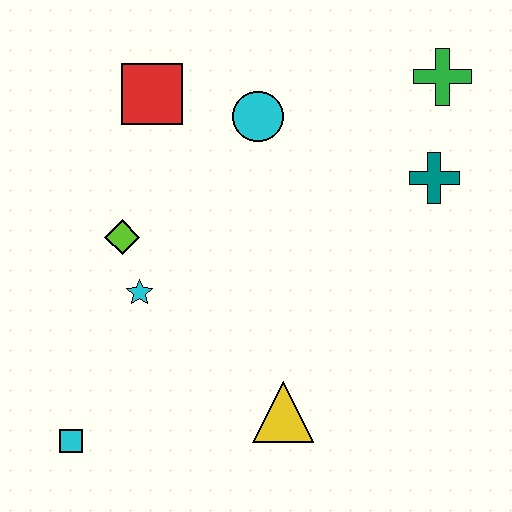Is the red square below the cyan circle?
No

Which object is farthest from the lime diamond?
The green cross is farthest from the lime diamond.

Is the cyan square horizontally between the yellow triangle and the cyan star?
No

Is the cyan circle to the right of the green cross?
No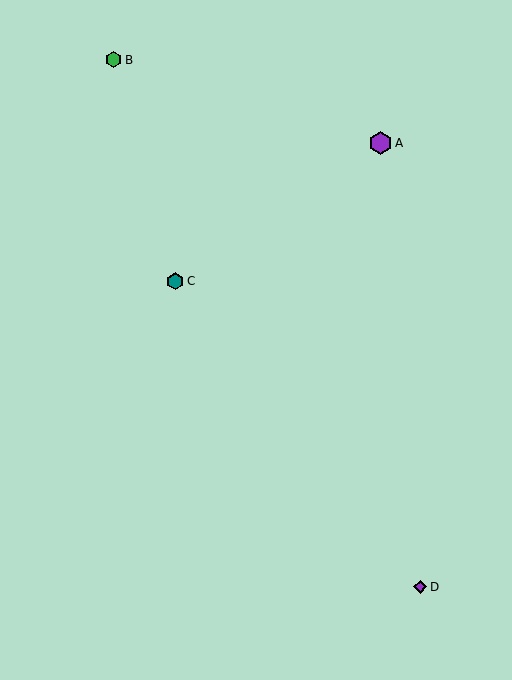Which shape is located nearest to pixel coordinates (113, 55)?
The green hexagon (labeled B) at (114, 60) is nearest to that location.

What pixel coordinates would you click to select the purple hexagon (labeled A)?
Click at (380, 143) to select the purple hexagon A.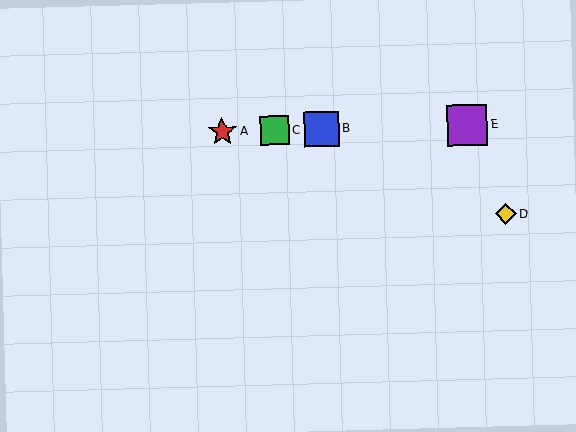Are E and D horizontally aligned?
No, E is at y≈125 and D is at y≈214.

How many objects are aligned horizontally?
4 objects (A, B, C, E) are aligned horizontally.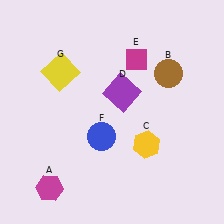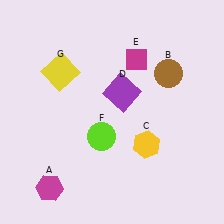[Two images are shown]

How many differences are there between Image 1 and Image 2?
There is 1 difference between the two images.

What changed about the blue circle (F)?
In Image 1, F is blue. In Image 2, it changed to lime.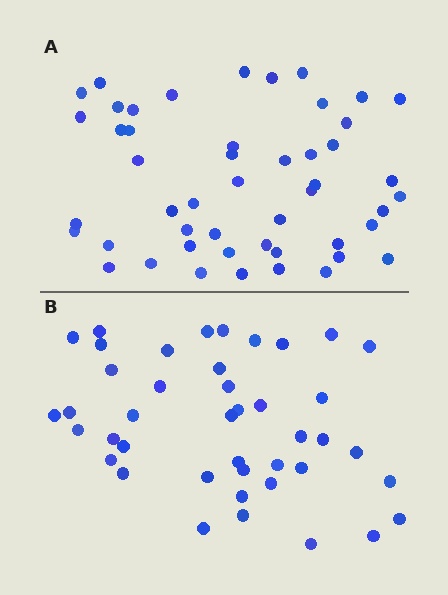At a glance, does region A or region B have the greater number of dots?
Region A (the top region) has more dots.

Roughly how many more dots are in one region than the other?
Region A has roughly 8 or so more dots than region B.